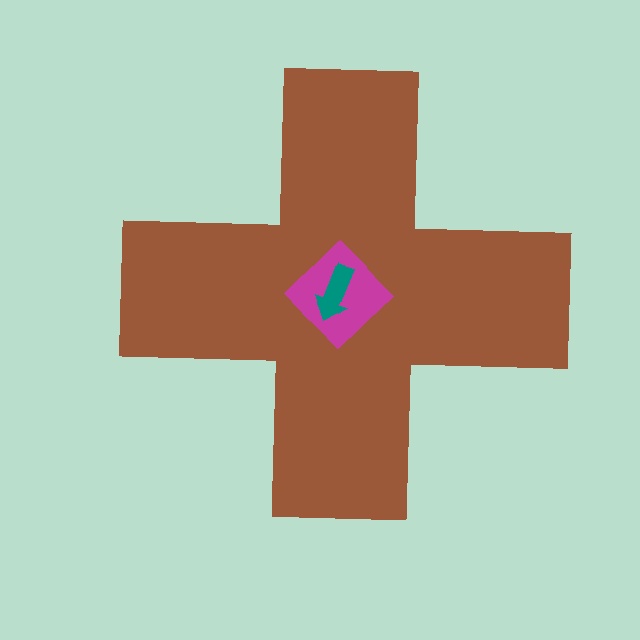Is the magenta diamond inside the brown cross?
Yes.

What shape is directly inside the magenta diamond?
The teal arrow.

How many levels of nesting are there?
3.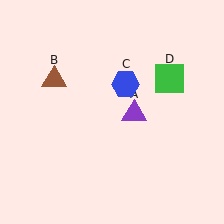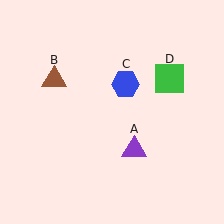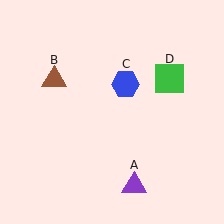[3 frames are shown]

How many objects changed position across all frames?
1 object changed position: purple triangle (object A).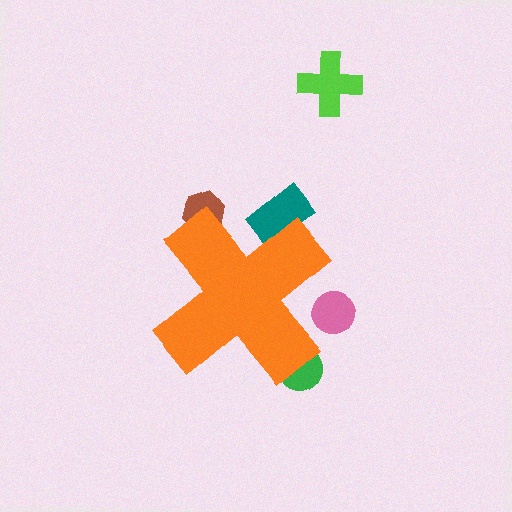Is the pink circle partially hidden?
Yes, the pink circle is partially hidden behind the orange cross.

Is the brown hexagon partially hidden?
Yes, the brown hexagon is partially hidden behind the orange cross.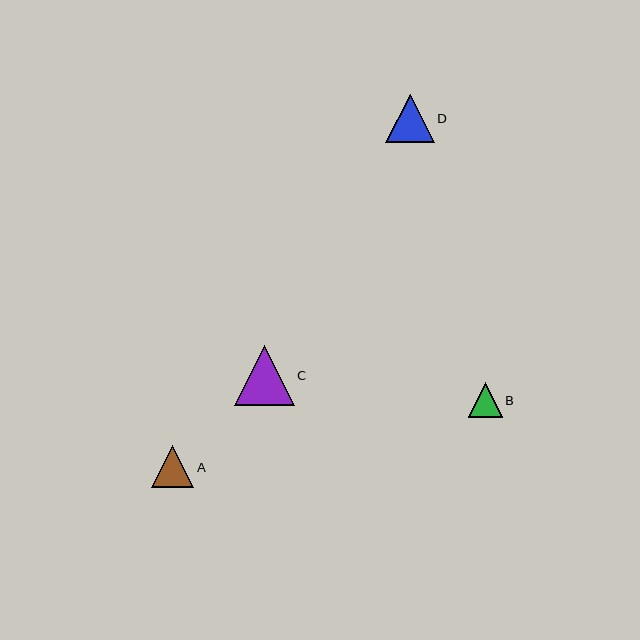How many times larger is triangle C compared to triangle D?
Triangle C is approximately 1.2 times the size of triangle D.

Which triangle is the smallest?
Triangle B is the smallest with a size of approximately 34 pixels.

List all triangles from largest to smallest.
From largest to smallest: C, D, A, B.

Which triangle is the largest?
Triangle C is the largest with a size of approximately 59 pixels.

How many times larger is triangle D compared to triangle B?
Triangle D is approximately 1.4 times the size of triangle B.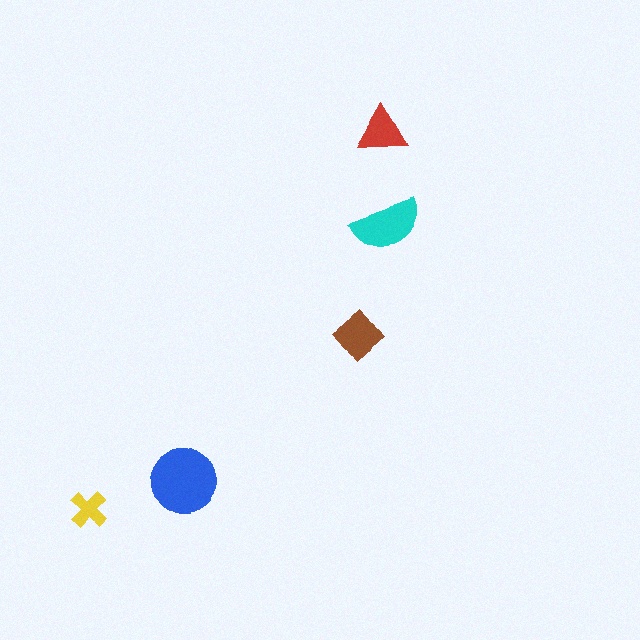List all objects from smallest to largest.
The yellow cross, the red triangle, the brown diamond, the cyan semicircle, the blue circle.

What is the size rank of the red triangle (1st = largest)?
4th.